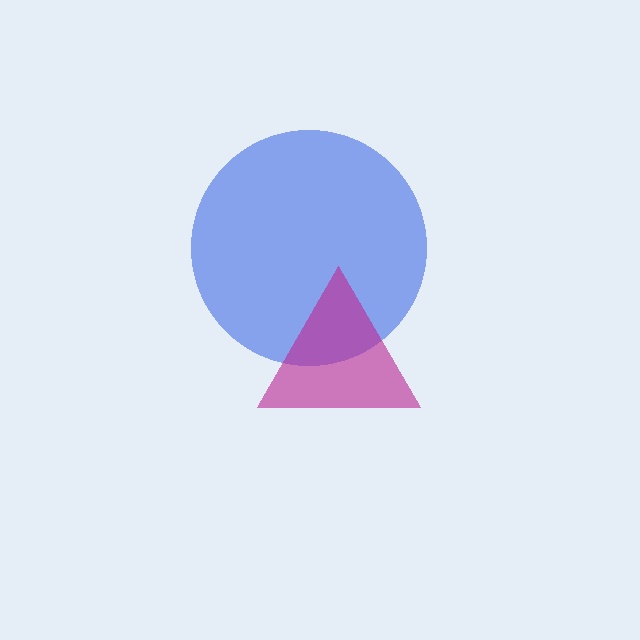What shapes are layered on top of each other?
The layered shapes are: a blue circle, a magenta triangle.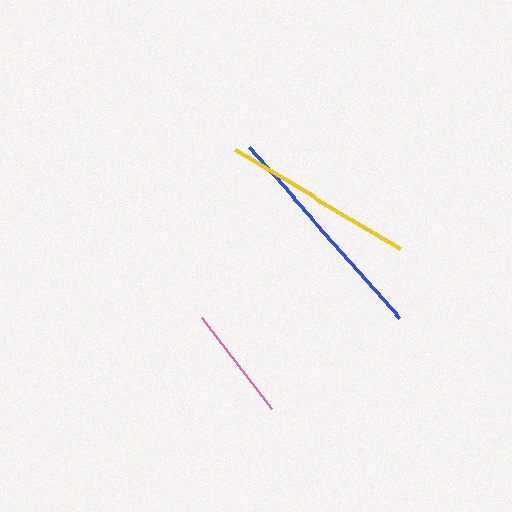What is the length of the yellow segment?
The yellow segment is approximately 193 pixels long.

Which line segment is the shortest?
The pink line is the shortest at approximately 114 pixels.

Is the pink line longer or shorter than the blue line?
The blue line is longer than the pink line.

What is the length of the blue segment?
The blue segment is approximately 228 pixels long.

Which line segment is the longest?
The blue line is the longest at approximately 228 pixels.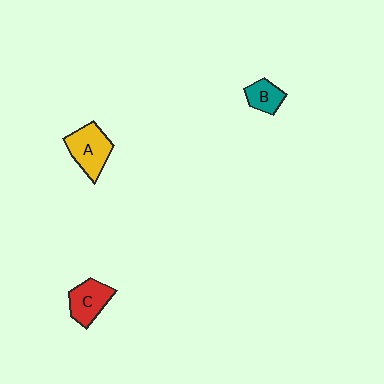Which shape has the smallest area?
Shape B (teal).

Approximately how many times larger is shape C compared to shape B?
Approximately 1.5 times.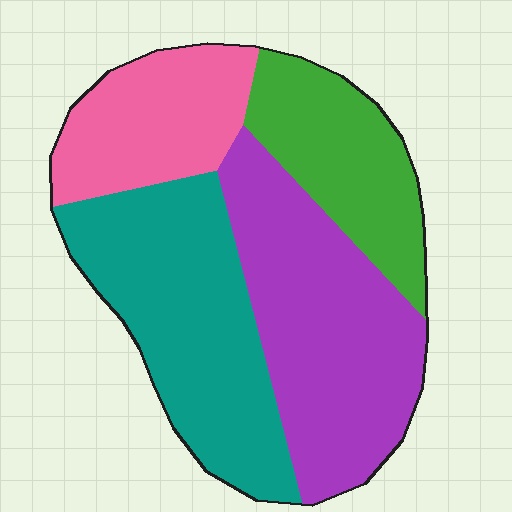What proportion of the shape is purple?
Purple takes up about one third (1/3) of the shape.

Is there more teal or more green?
Teal.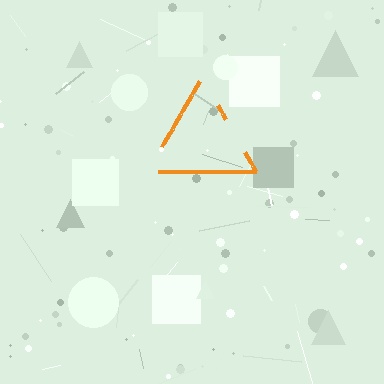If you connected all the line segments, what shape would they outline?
They would outline a triangle.